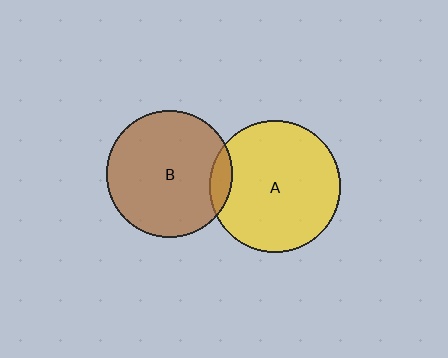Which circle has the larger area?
Circle A (yellow).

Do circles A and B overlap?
Yes.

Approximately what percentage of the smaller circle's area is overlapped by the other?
Approximately 10%.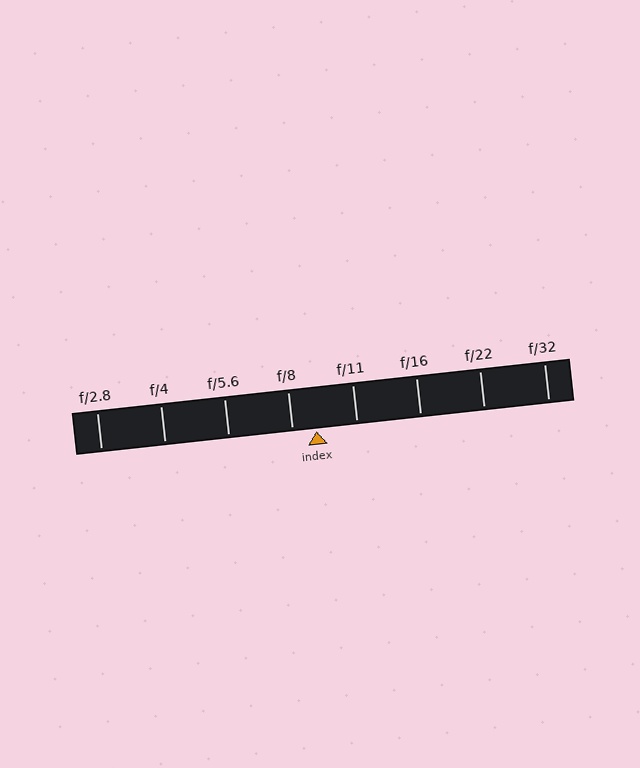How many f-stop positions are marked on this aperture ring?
There are 8 f-stop positions marked.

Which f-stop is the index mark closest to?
The index mark is closest to f/8.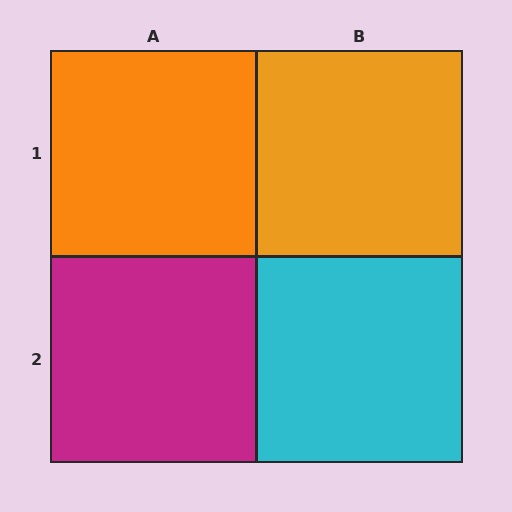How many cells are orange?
2 cells are orange.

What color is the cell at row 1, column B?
Orange.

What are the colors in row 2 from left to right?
Magenta, cyan.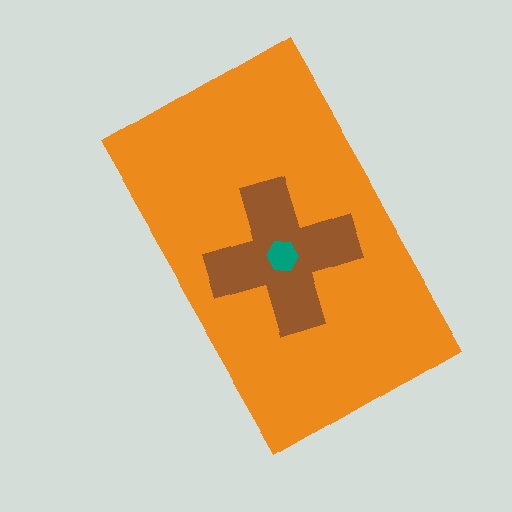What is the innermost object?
The teal hexagon.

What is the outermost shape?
The orange rectangle.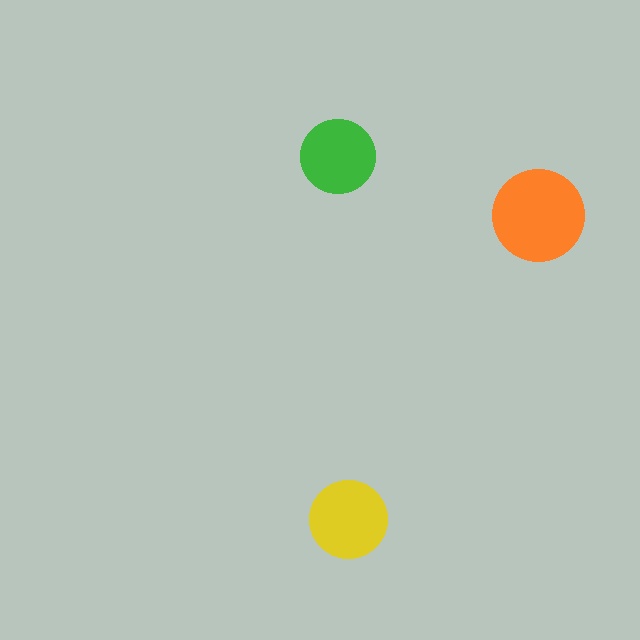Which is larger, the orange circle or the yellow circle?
The orange one.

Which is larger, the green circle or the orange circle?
The orange one.